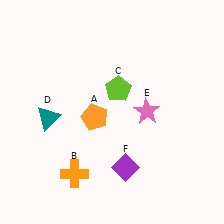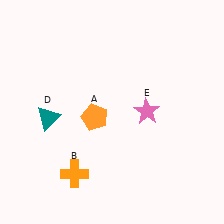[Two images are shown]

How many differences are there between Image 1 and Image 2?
There are 2 differences between the two images.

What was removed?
The purple diamond (F), the lime pentagon (C) were removed in Image 2.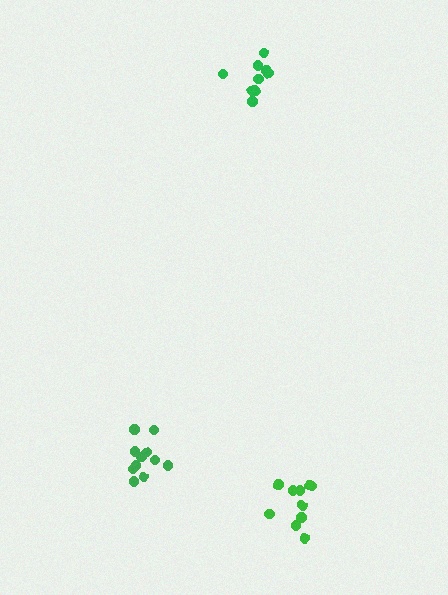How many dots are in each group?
Group 1: 9 dots, Group 2: 12 dots, Group 3: 11 dots (32 total).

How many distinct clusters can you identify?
There are 3 distinct clusters.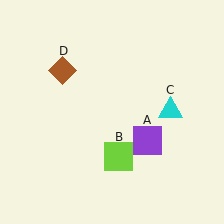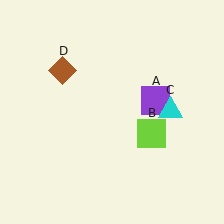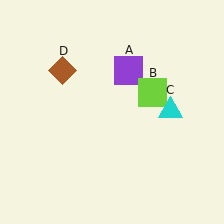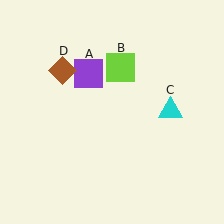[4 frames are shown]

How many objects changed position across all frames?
2 objects changed position: purple square (object A), lime square (object B).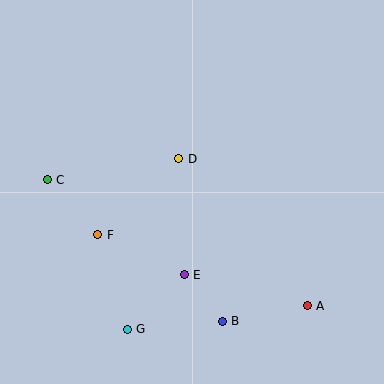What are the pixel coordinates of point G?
Point G is at (127, 329).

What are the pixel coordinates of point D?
Point D is at (179, 159).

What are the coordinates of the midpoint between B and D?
The midpoint between B and D is at (201, 240).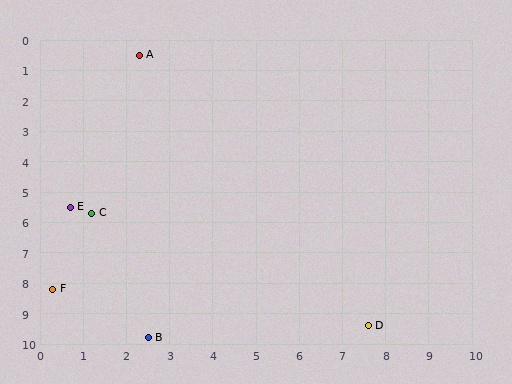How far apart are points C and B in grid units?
Points C and B are about 4.3 grid units apart.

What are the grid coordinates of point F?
Point F is at approximately (0.3, 8.2).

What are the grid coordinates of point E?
Point E is at approximately (0.7, 5.5).